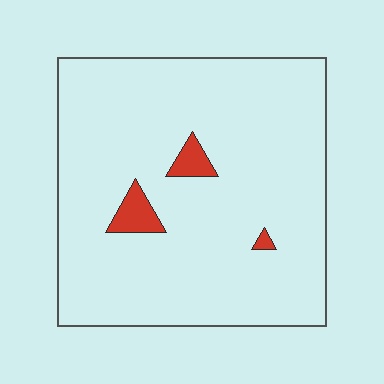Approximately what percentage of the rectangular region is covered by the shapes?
Approximately 5%.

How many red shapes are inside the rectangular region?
3.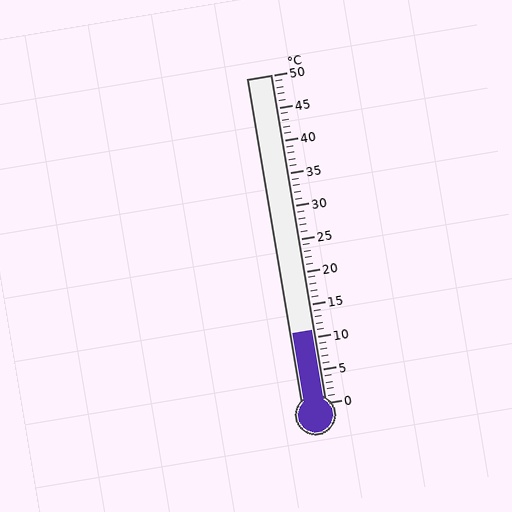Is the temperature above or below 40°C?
The temperature is below 40°C.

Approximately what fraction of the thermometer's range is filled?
The thermometer is filled to approximately 20% of its range.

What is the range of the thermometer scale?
The thermometer scale ranges from 0°C to 50°C.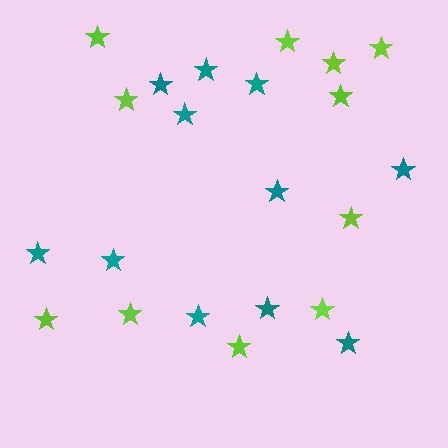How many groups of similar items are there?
There are 2 groups: one group of lime stars (11) and one group of teal stars (11).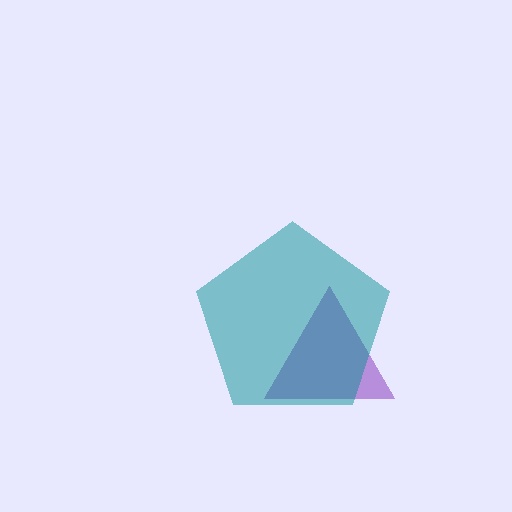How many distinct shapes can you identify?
There are 2 distinct shapes: a purple triangle, a teal pentagon.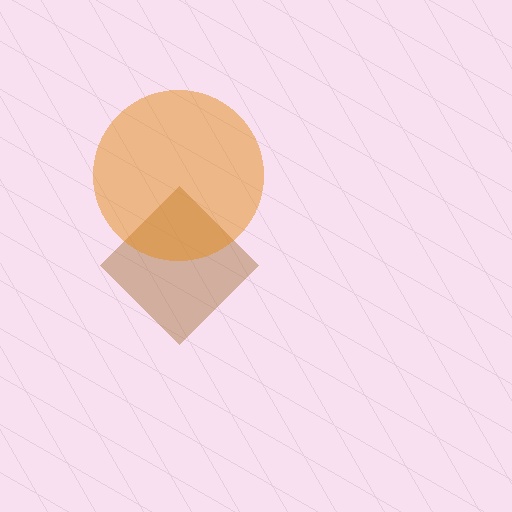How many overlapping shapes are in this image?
There are 2 overlapping shapes in the image.